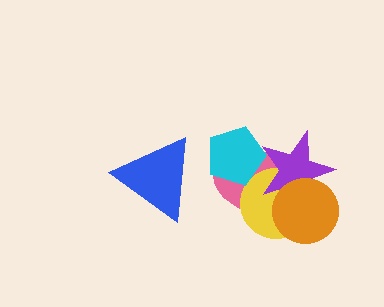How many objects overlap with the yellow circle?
3 objects overlap with the yellow circle.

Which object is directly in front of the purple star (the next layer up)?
The orange circle is directly in front of the purple star.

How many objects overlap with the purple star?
4 objects overlap with the purple star.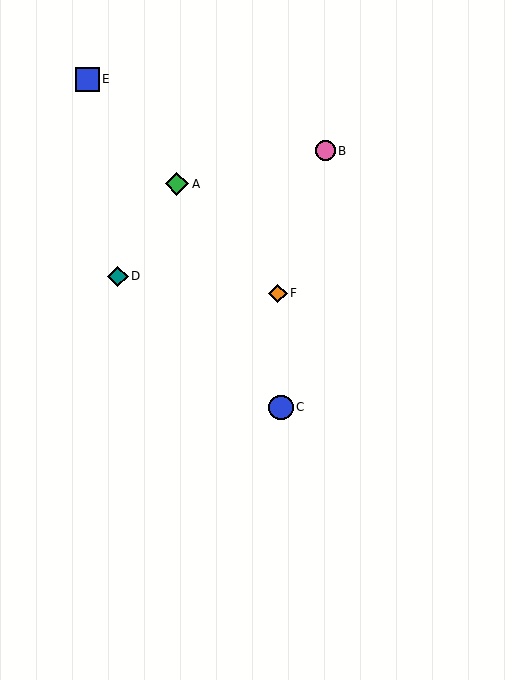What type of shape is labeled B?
Shape B is a pink circle.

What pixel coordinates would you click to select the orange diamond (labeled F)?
Click at (278, 293) to select the orange diamond F.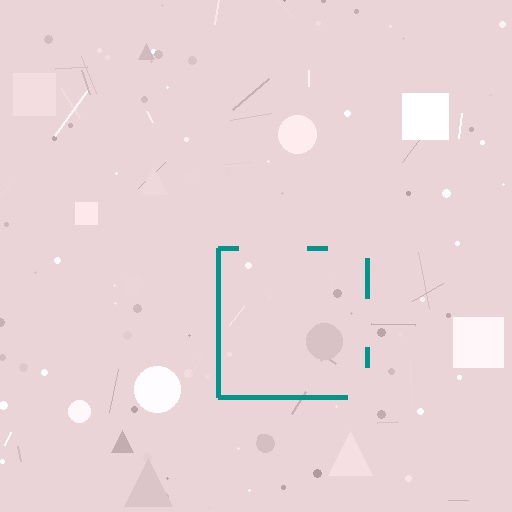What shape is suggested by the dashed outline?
The dashed outline suggests a square.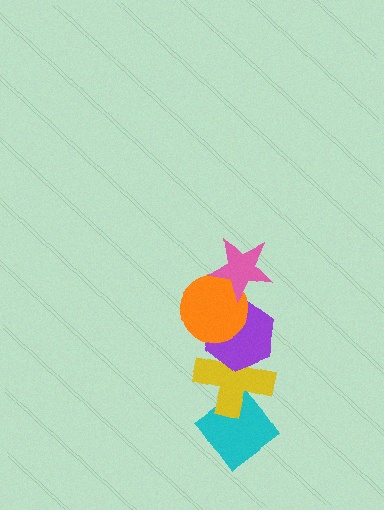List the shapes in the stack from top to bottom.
From top to bottom: the pink star, the orange circle, the purple hexagon, the yellow cross, the cyan diamond.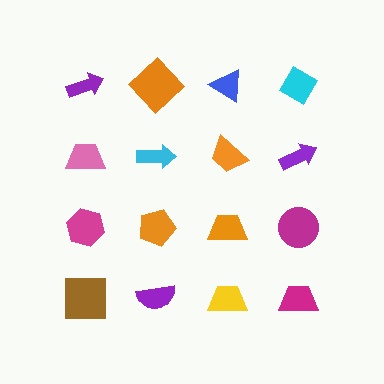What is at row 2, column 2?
A cyan arrow.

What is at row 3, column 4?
A magenta circle.